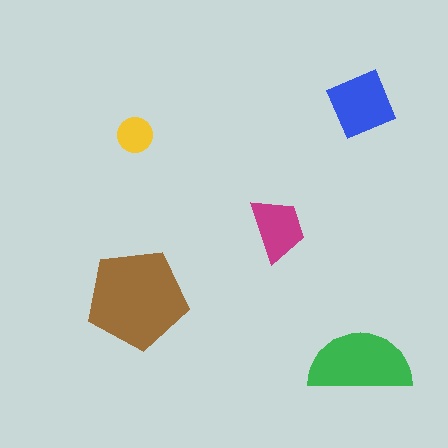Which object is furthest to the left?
The yellow circle is leftmost.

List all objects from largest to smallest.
The brown pentagon, the green semicircle, the blue diamond, the magenta trapezoid, the yellow circle.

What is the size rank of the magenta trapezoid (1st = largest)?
4th.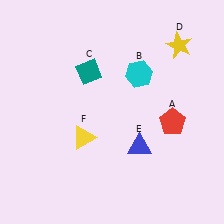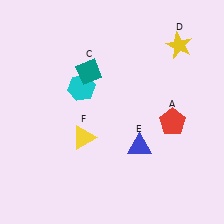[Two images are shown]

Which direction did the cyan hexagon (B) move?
The cyan hexagon (B) moved left.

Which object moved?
The cyan hexagon (B) moved left.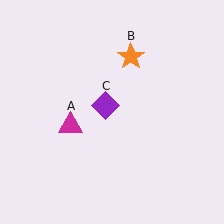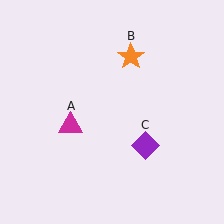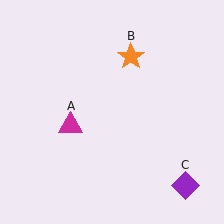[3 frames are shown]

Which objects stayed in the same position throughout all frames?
Magenta triangle (object A) and orange star (object B) remained stationary.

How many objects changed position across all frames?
1 object changed position: purple diamond (object C).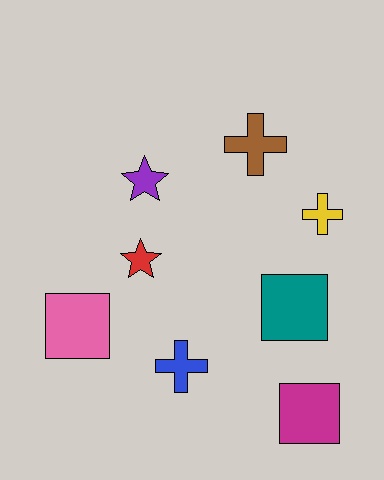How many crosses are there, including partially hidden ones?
There are 3 crosses.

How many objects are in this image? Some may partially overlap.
There are 8 objects.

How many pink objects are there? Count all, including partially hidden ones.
There is 1 pink object.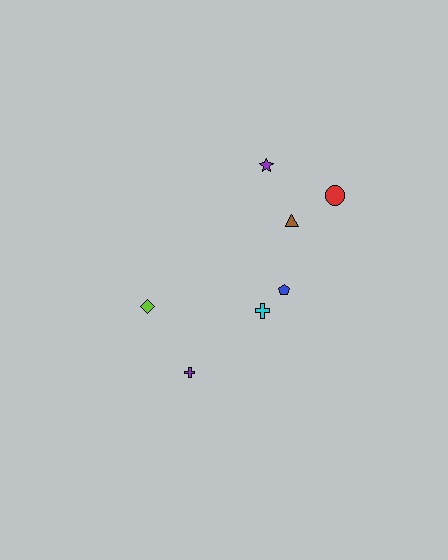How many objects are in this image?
There are 7 objects.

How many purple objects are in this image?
There are 2 purple objects.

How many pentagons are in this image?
There is 1 pentagon.